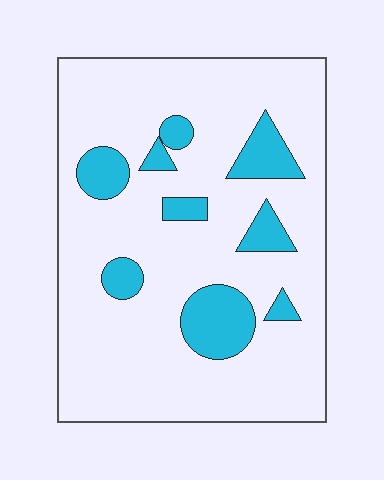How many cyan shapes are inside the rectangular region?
9.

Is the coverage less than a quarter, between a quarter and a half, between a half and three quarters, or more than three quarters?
Less than a quarter.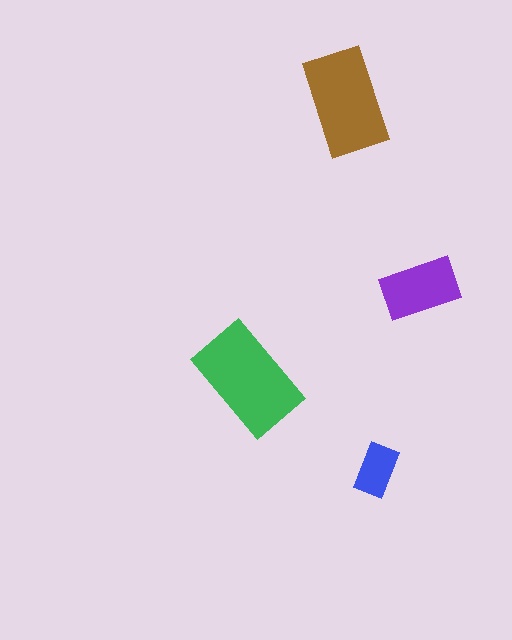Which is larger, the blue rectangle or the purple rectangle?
The purple one.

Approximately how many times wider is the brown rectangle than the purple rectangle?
About 1.5 times wider.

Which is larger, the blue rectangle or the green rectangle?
The green one.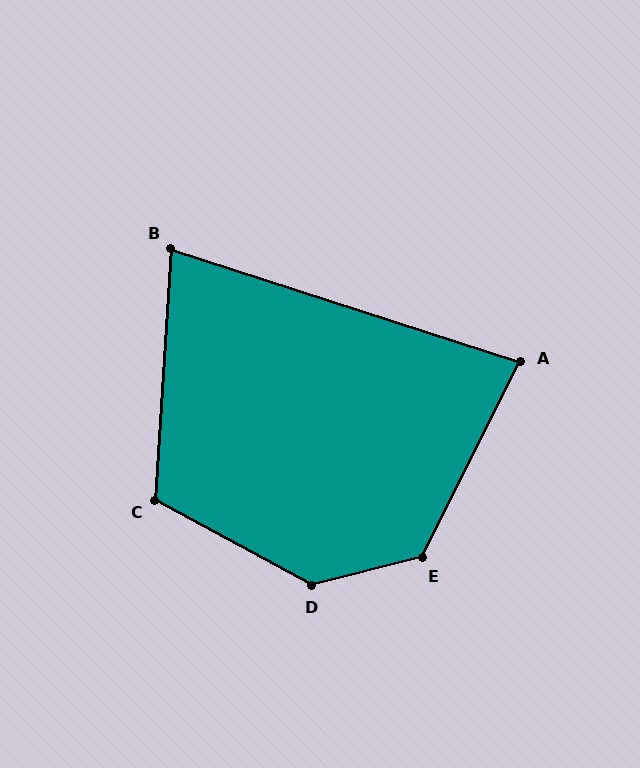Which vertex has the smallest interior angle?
B, at approximately 76 degrees.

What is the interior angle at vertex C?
Approximately 115 degrees (obtuse).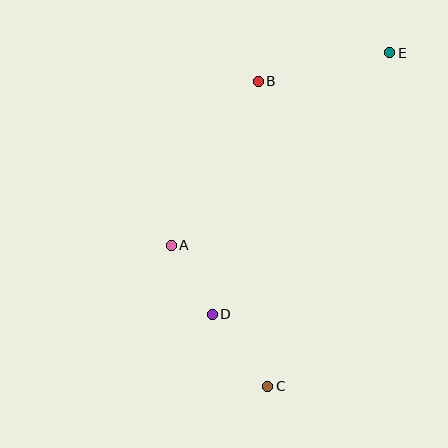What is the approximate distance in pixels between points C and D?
The distance between C and D is approximately 91 pixels.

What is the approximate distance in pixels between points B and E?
The distance between B and E is approximately 134 pixels.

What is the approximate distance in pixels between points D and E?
The distance between D and E is approximately 316 pixels.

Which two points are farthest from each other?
Points C and E are farthest from each other.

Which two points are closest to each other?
Points A and D are closest to each other.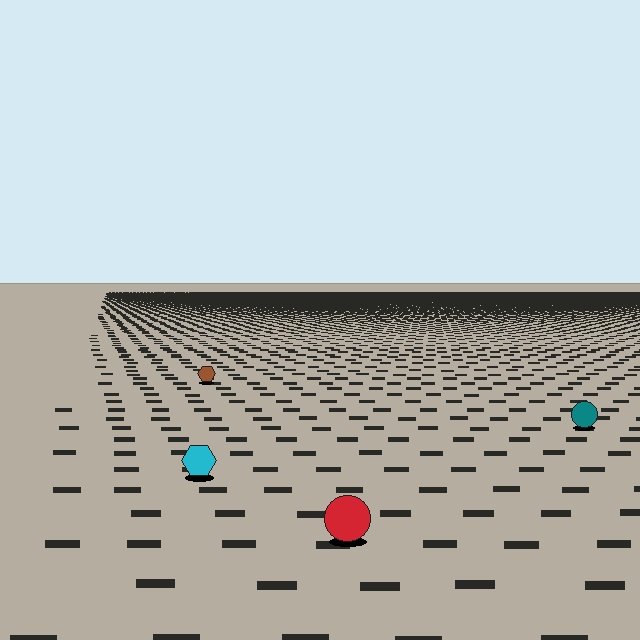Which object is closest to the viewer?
The red circle is closest. The texture marks near it are larger and more spread out.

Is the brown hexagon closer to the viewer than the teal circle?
No. The teal circle is closer — you can tell from the texture gradient: the ground texture is coarser near it.